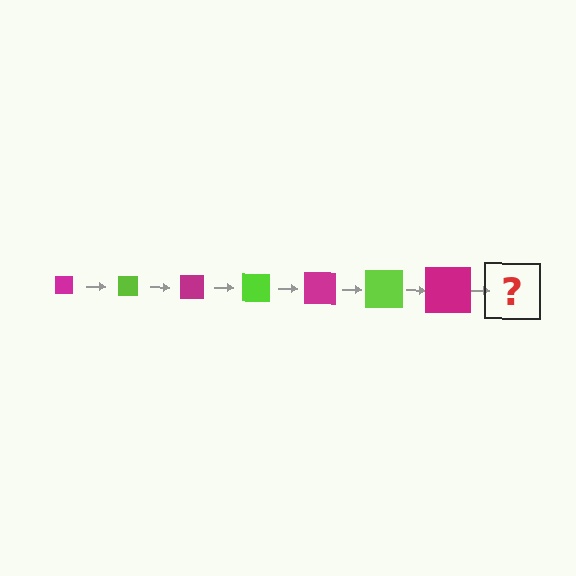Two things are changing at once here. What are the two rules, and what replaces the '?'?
The two rules are that the square grows larger each step and the color cycles through magenta and lime. The '?' should be a lime square, larger than the previous one.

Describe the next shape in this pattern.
It should be a lime square, larger than the previous one.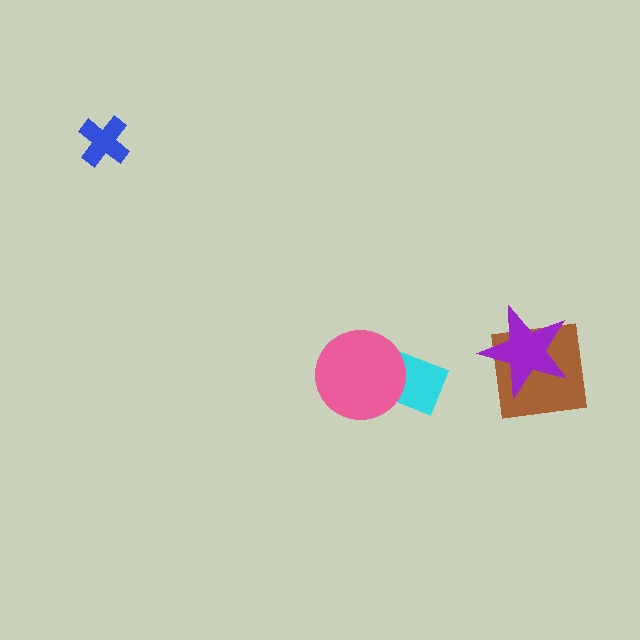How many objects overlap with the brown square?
1 object overlaps with the brown square.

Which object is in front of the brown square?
The purple star is in front of the brown square.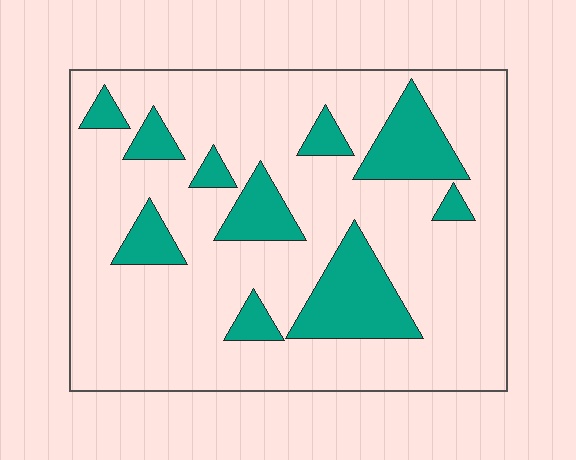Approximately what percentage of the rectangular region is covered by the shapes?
Approximately 20%.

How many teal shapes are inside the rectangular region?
10.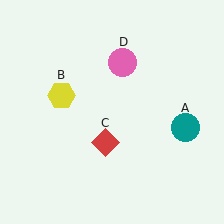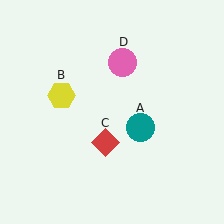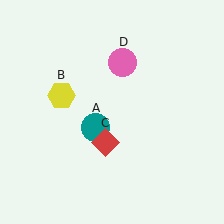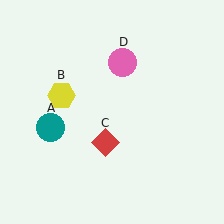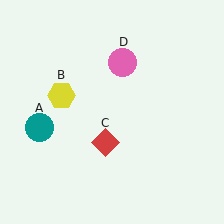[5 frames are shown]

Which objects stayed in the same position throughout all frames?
Yellow hexagon (object B) and red diamond (object C) and pink circle (object D) remained stationary.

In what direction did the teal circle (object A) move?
The teal circle (object A) moved left.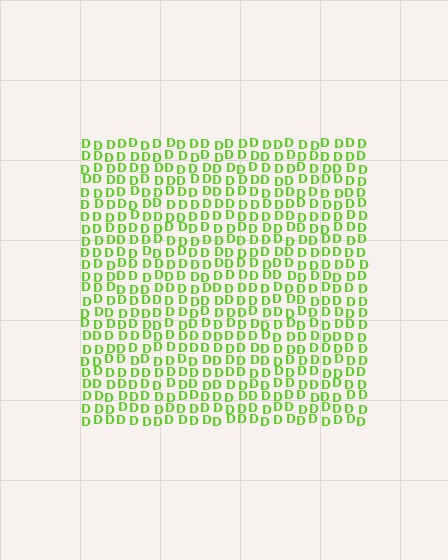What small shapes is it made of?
It is made of small letter D's.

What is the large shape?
The large shape is a square.